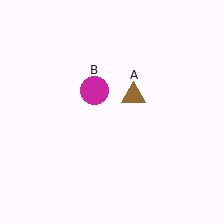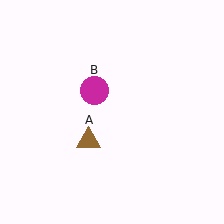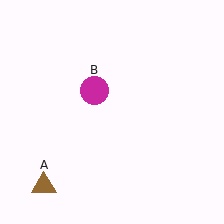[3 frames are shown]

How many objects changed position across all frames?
1 object changed position: brown triangle (object A).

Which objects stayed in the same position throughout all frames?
Magenta circle (object B) remained stationary.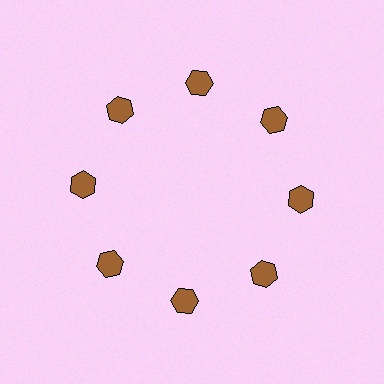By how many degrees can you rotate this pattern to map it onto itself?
The pattern maps onto itself every 45 degrees of rotation.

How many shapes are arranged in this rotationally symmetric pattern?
There are 8 shapes, arranged in 8 groups of 1.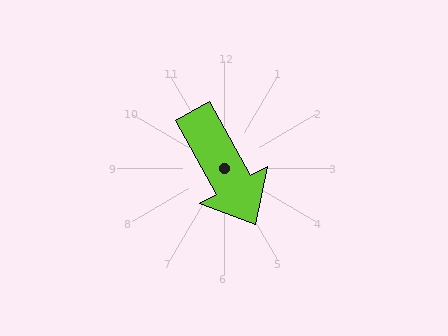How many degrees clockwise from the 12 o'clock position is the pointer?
Approximately 151 degrees.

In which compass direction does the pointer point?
Southeast.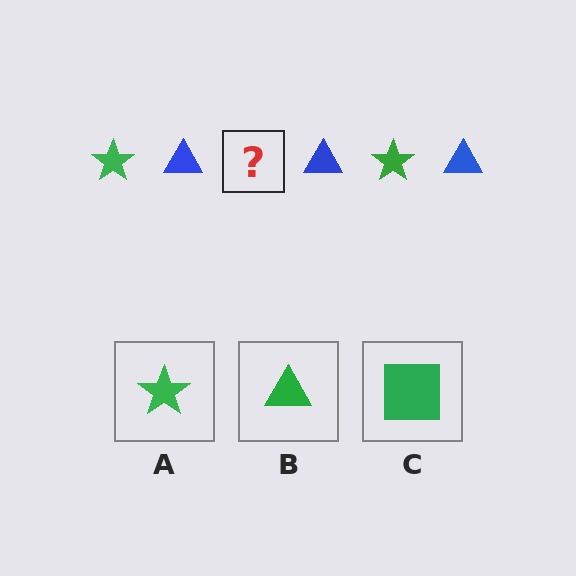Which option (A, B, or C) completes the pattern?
A.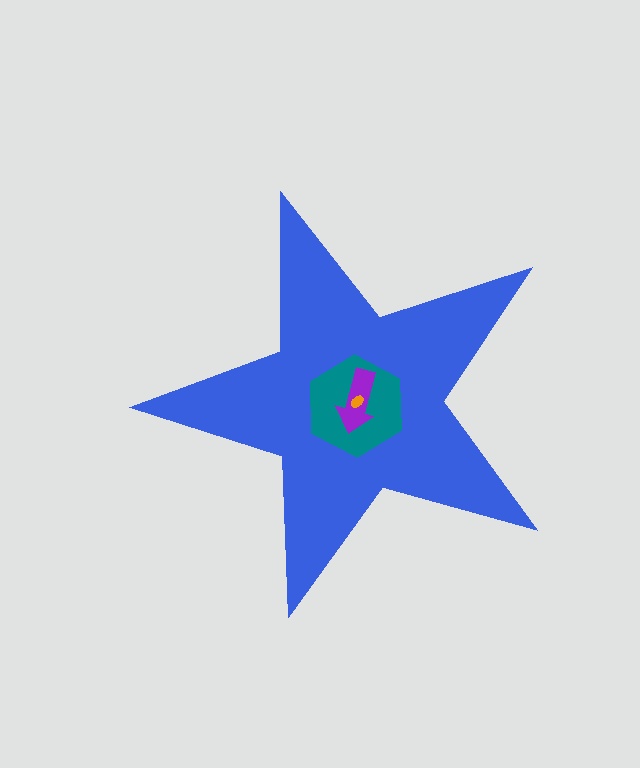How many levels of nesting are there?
4.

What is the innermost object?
The orange ellipse.